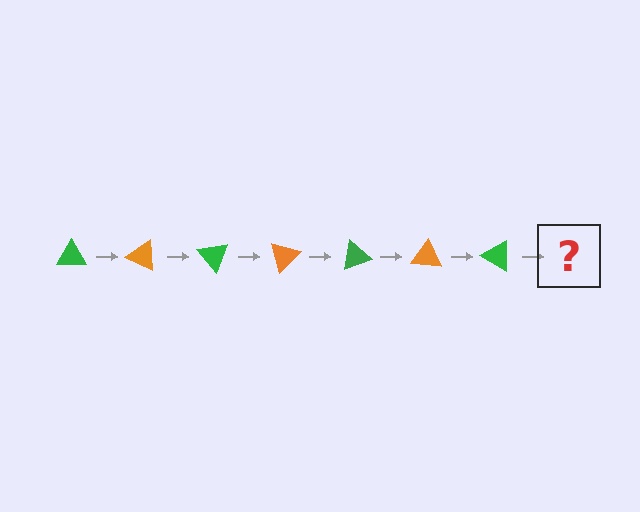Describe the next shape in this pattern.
It should be an orange triangle, rotated 175 degrees from the start.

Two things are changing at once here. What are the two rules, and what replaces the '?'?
The two rules are that it rotates 25 degrees each step and the color cycles through green and orange. The '?' should be an orange triangle, rotated 175 degrees from the start.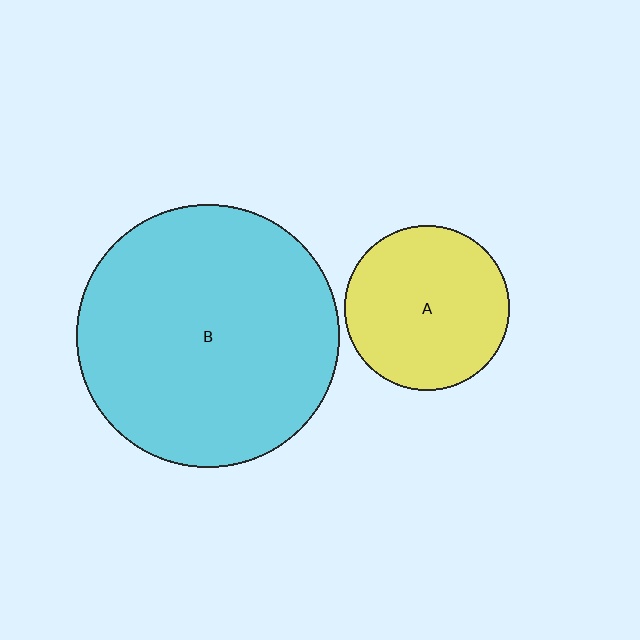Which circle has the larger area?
Circle B (cyan).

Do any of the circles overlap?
No, none of the circles overlap.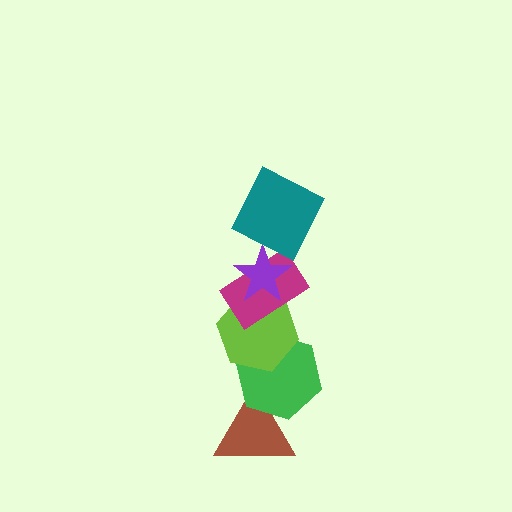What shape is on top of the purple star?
The teal square is on top of the purple star.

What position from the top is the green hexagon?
The green hexagon is 5th from the top.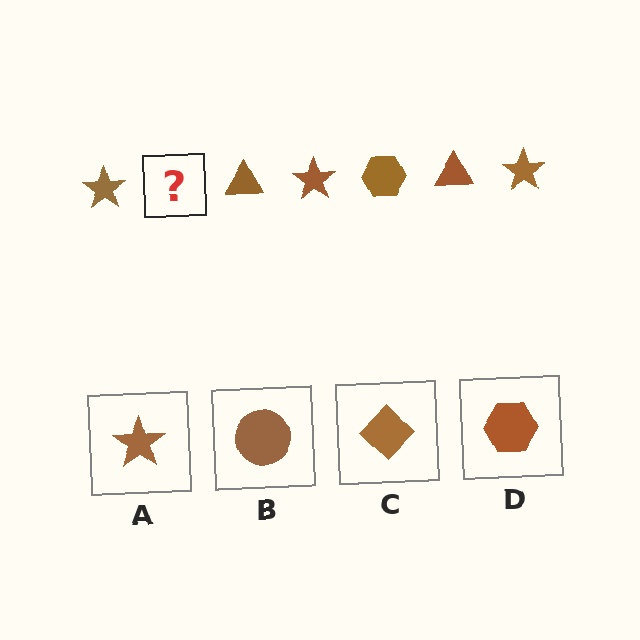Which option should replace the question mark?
Option D.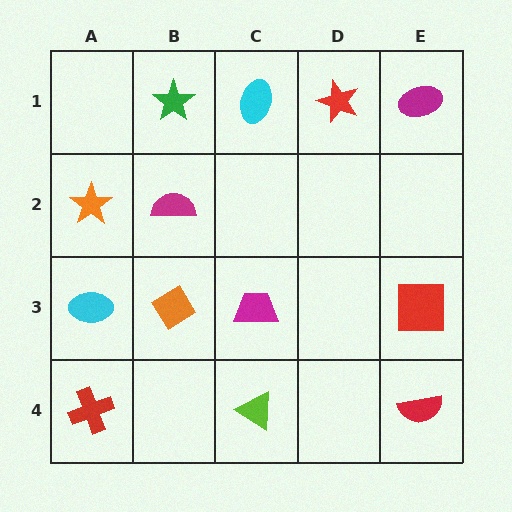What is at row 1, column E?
A magenta ellipse.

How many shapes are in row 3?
4 shapes.